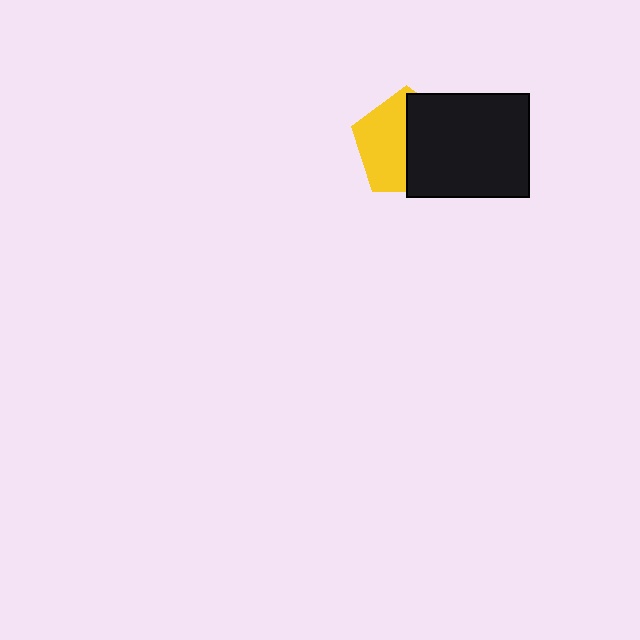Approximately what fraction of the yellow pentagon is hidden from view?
Roughly 51% of the yellow pentagon is hidden behind the black rectangle.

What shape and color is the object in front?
The object in front is a black rectangle.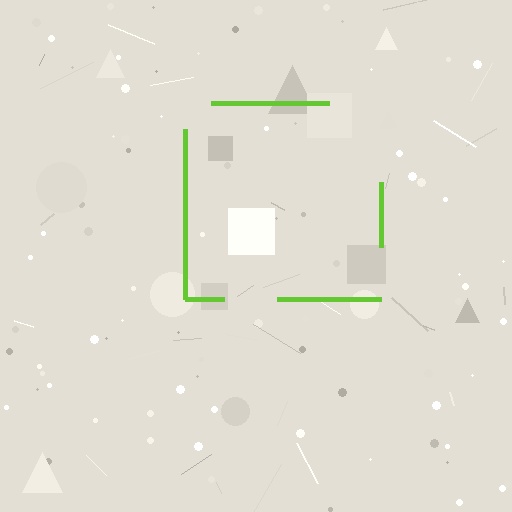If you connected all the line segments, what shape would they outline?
They would outline a square.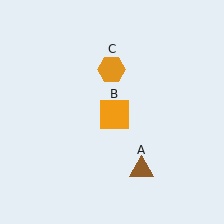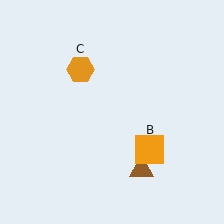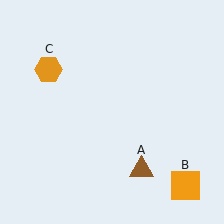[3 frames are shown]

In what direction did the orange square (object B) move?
The orange square (object B) moved down and to the right.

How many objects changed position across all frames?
2 objects changed position: orange square (object B), orange hexagon (object C).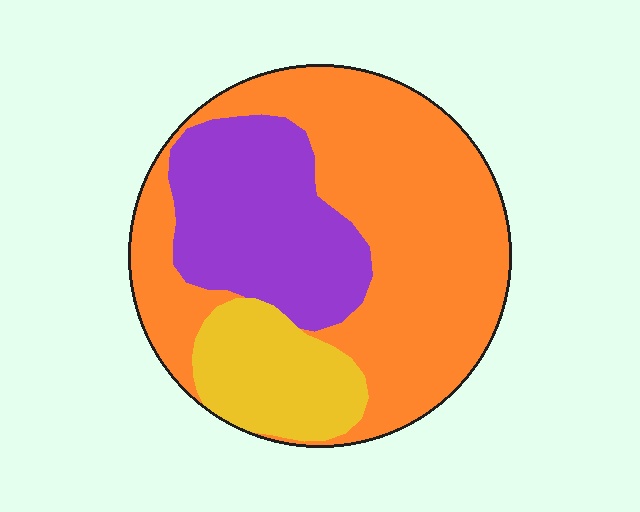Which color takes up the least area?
Yellow, at roughly 15%.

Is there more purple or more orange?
Orange.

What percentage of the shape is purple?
Purple takes up about one quarter (1/4) of the shape.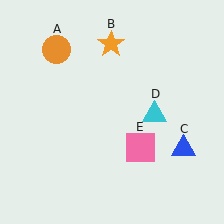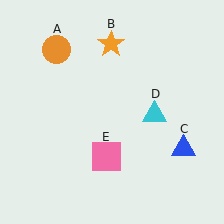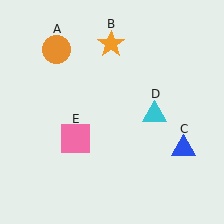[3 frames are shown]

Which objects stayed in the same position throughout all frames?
Orange circle (object A) and orange star (object B) and blue triangle (object C) and cyan triangle (object D) remained stationary.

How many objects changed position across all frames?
1 object changed position: pink square (object E).